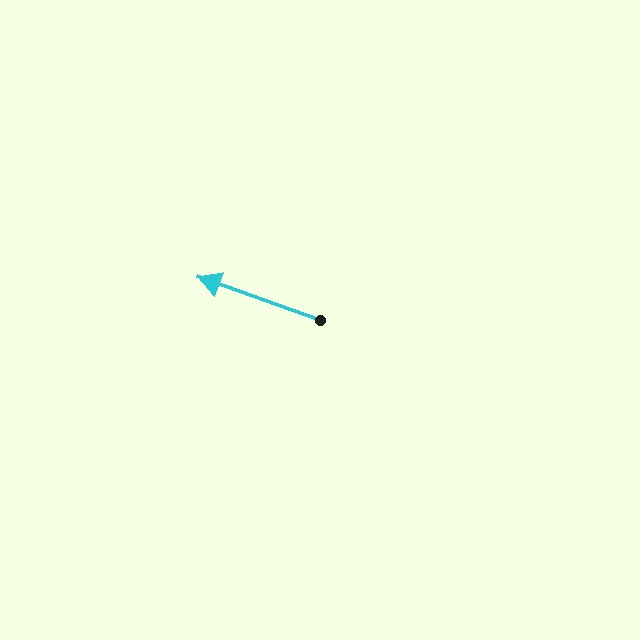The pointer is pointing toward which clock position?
Roughly 10 o'clock.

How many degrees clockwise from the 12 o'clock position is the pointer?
Approximately 289 degrees.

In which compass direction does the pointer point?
West.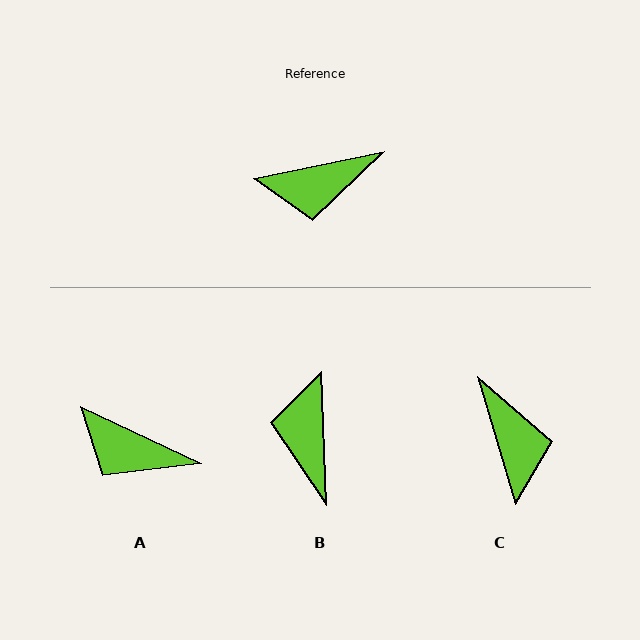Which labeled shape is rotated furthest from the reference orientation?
B, about 100 degrees away.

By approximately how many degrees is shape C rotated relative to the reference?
Approximately 95 degrees counter-clockwise.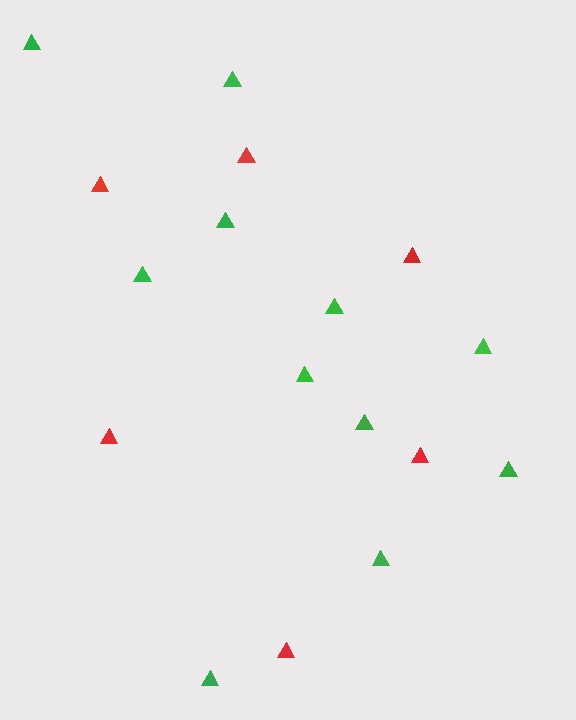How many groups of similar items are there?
There are 2 groups: one group of green triangles (11) and one group of red triangles (6).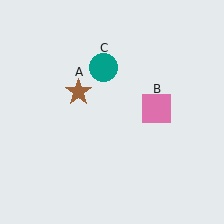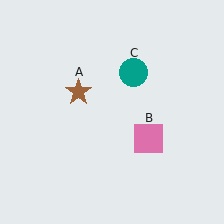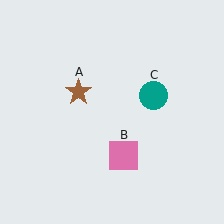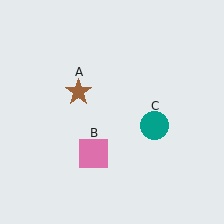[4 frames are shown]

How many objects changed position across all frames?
2 objects changed position: pink square (object B), teal circle (object C).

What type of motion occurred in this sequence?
The pink square (object B), teal circle (object C) rotated clockwise around the center of the scene.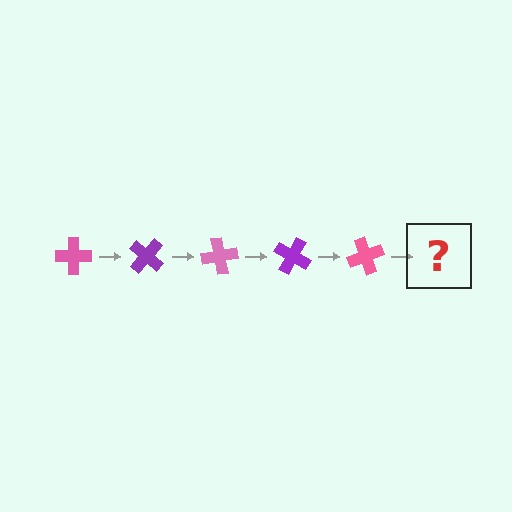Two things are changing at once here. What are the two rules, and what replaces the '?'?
The two rules are that it rotates 40 degrees each step and the color cycles through pink and purple. The '?' should be a purple cross, rotated 200 degrees from the start.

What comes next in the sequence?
The next element should be a purple cross, rotated 200 degrees from the start.